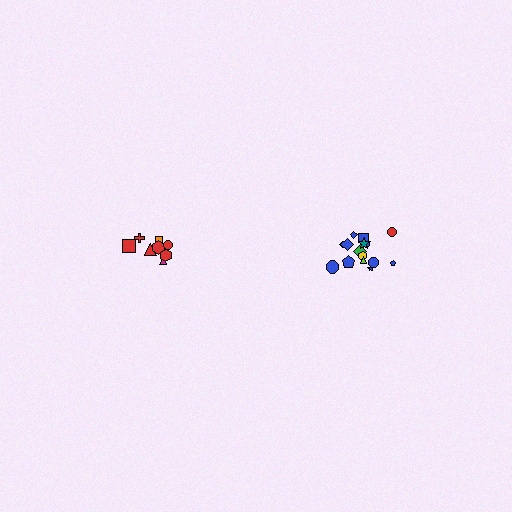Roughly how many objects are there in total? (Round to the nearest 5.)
Roughly 25 objects in total.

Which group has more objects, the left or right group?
The right group.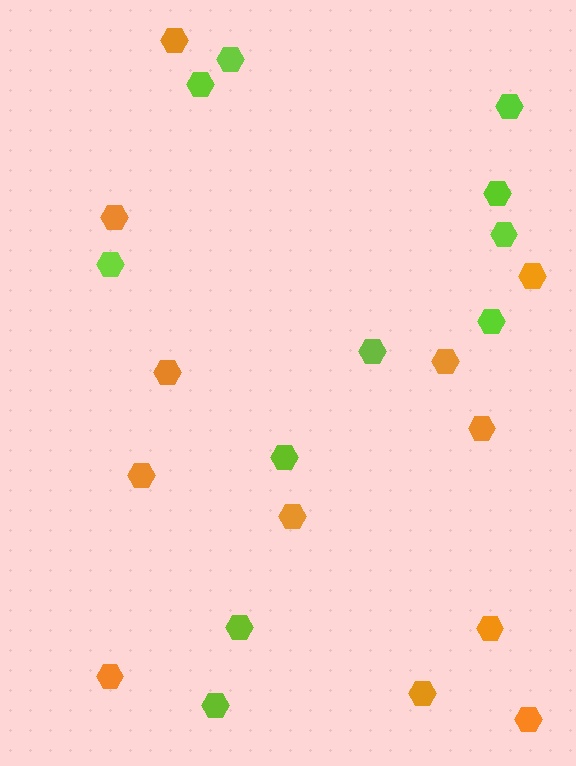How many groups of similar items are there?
There are 2 groups: one group of lime hexagons (11) and one group of orange hexagons (12).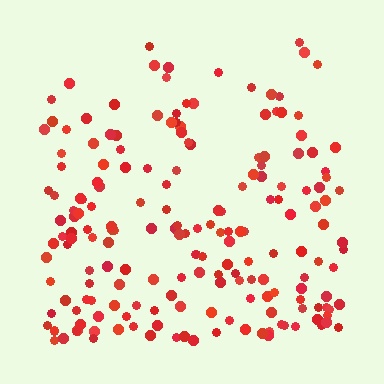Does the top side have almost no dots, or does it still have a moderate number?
Still a moderate number, just noticeably fewer than the bottom.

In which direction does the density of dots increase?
From top to bottom, with the bottom side densest.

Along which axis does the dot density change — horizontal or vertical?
Vertical.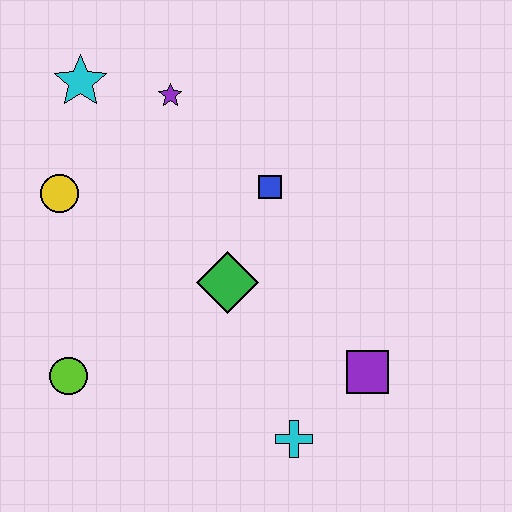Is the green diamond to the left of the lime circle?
No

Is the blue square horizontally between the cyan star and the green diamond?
No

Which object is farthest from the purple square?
The cyan star is farthest from the purple square.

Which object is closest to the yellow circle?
The cyan star is closest to the yellow circle.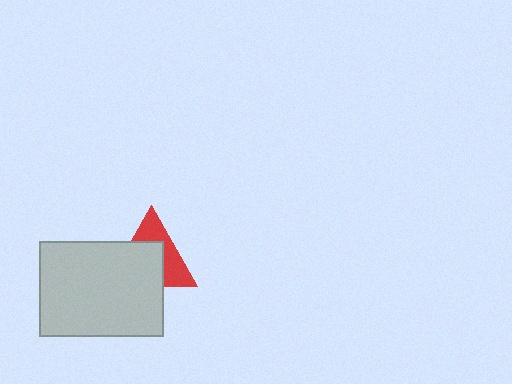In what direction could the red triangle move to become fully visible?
The red triangle could move toward the upper-right. That would shift it out from behind the light gray rectangle entirely.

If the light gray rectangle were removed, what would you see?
You would see the complete red triangle.